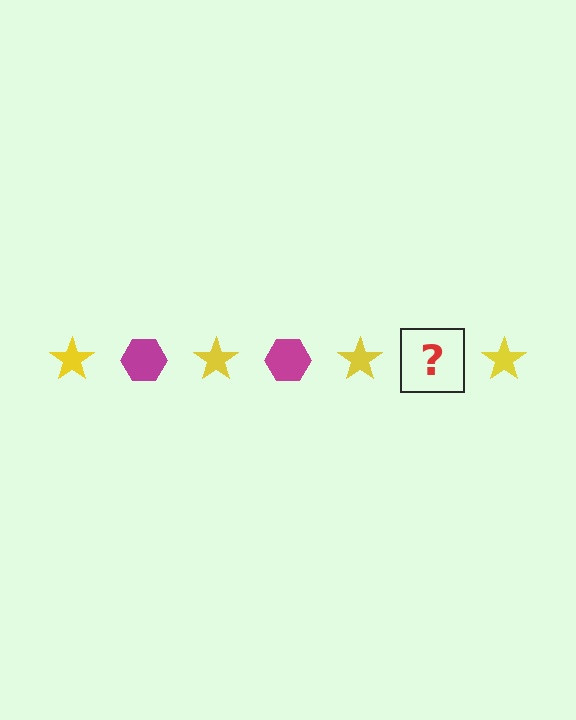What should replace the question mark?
The question mark should be replaced with a magenta hexagon.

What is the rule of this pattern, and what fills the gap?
The rule is that the pattern alternates between yellow star and magenta hexagon. The gap should be filled with a magenta hexagon.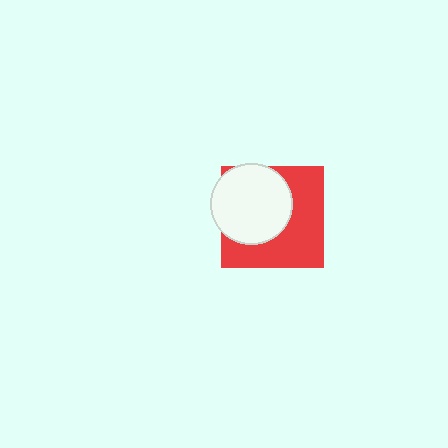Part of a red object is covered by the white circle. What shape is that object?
It is a square.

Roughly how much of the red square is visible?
About half of it is visible (roughly 53%).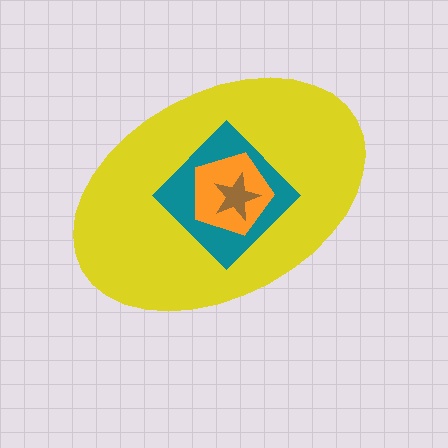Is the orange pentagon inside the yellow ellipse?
Yes.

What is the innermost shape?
The brown star.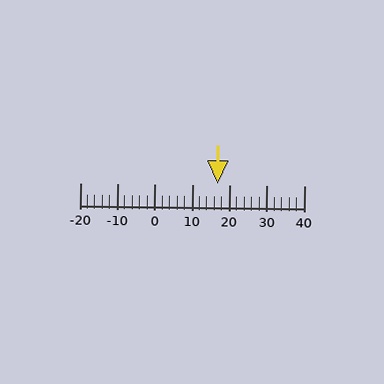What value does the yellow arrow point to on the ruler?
The yellow arrow points to approximately 17.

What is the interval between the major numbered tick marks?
The major tick marks are spaced 10 units apart.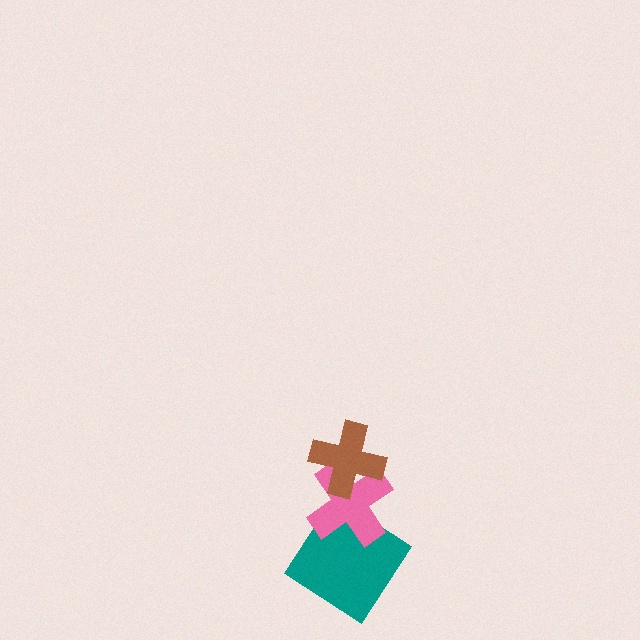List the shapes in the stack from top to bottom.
From top to bottom: the brown cross, the pink cross, the teal diamond.